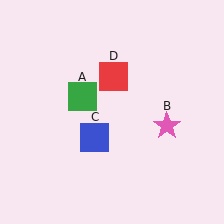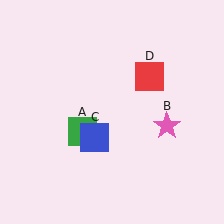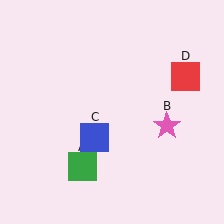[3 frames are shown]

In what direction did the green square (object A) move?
The green square (object A) moved down.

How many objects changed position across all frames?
2 objects changed position: green square (object A), red square (object D).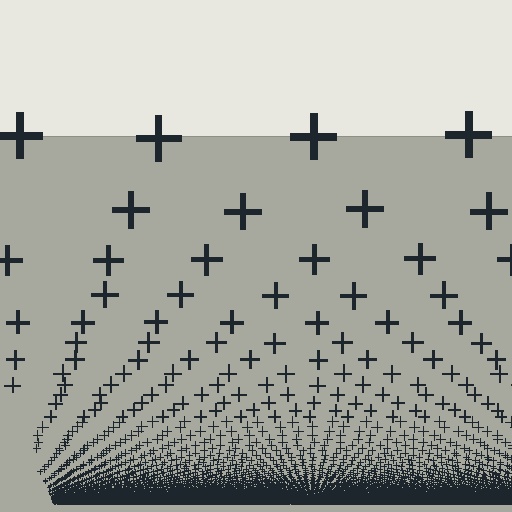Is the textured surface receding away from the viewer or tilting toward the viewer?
The surface appears to tilt toward the viewer. Texture elements get larger and sparser toward the top.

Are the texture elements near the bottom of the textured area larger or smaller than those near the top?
Smaller. The gradient is inverted — elements near the bottom are smaller and denser.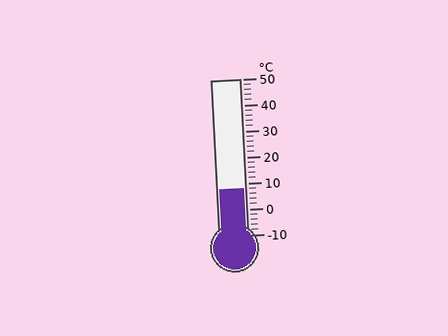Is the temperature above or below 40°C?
The temperature is below 40°C.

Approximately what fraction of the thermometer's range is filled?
The thermometer is filled to approximately 30% of its range.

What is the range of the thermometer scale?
The thermometer scale ranges from -10°C to 50°C.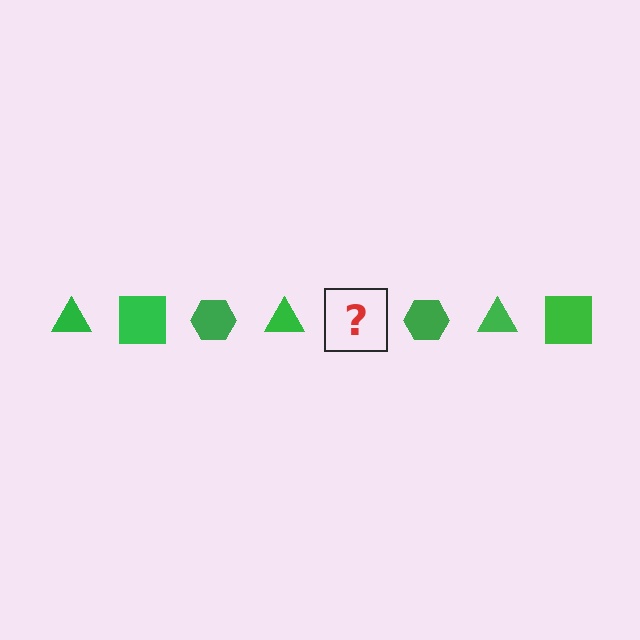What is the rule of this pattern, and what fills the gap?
The rule is that the pattern cycles through triangle, square, hexagon shapes in green. The gap should be filled with a green square.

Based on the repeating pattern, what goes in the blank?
The blank should be a green square.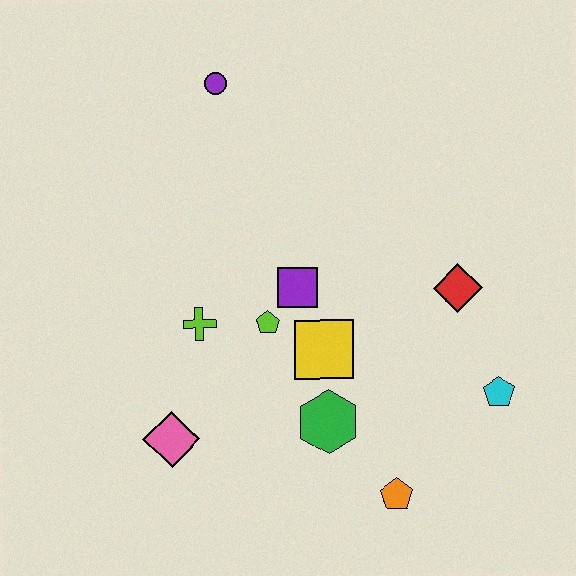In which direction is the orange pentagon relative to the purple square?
The orange pentagon is below the purple square.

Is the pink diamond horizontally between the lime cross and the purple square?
No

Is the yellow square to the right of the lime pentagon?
Yes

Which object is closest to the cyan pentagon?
The red diamond is closest to the cyan pentagon.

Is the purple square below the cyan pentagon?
No